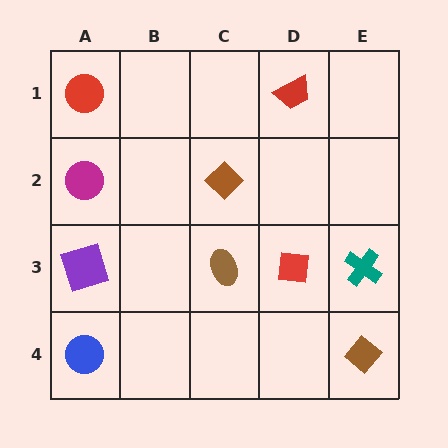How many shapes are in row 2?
2 shapes.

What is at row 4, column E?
A brown diamond.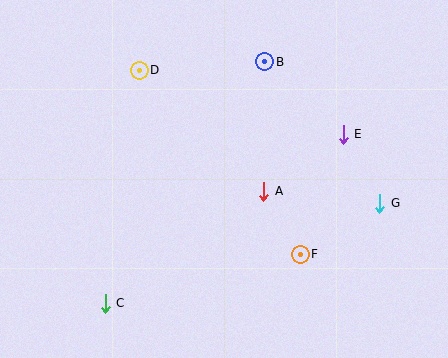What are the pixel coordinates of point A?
Point A is at (264, 191).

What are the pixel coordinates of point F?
Point F is at (300, 254).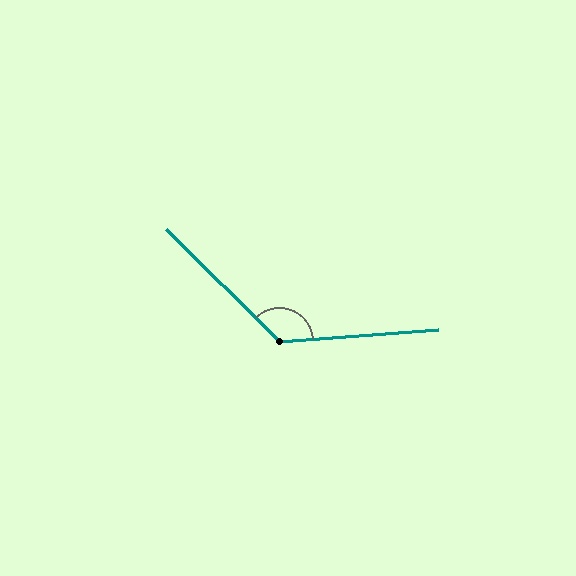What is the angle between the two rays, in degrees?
Approximately 131 degrees.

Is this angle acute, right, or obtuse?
It is obtuse.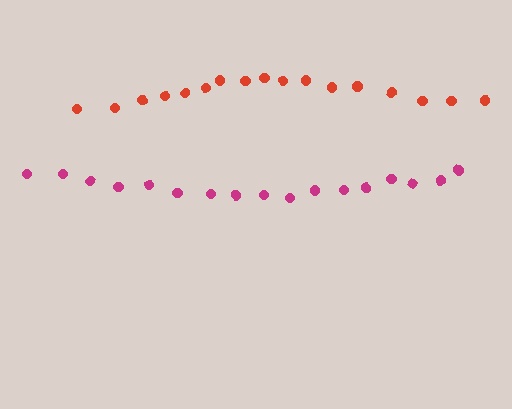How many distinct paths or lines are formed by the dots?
There are 2 distinct paths.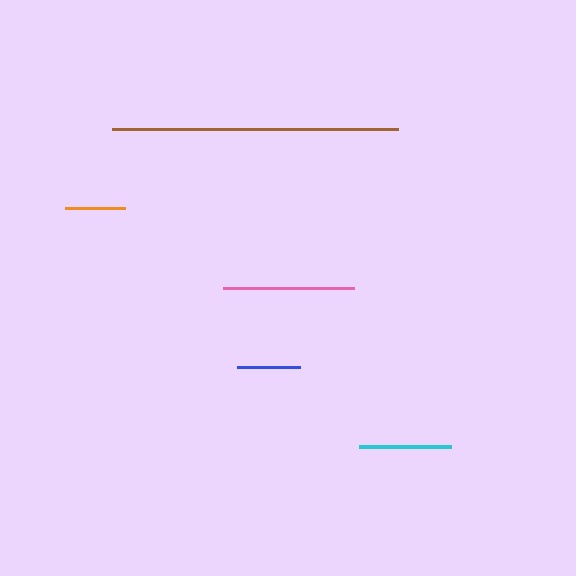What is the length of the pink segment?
The pink segment is approximately 131 pixels long.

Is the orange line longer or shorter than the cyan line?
The cyan line is longer than the orange line.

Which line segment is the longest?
The brown line is the longest at approximately 287 pixels.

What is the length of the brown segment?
The brown segment is approximately 287 pixels long.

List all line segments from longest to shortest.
From longest to shortest: brown, pink, cyan, blue, orange.